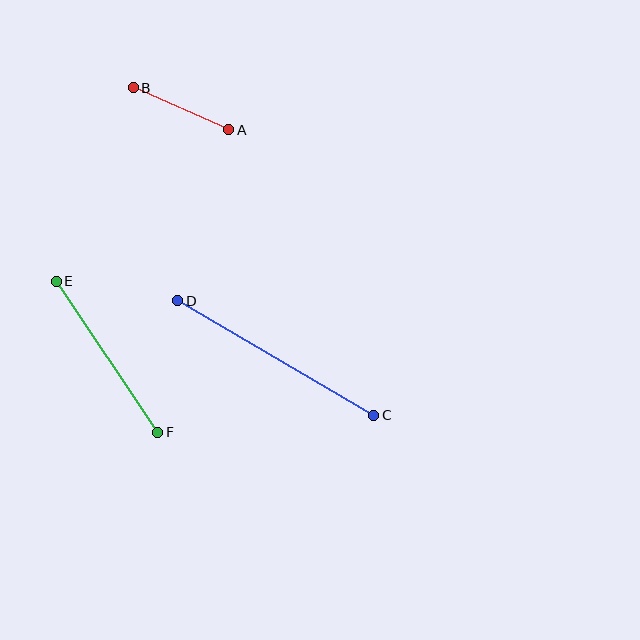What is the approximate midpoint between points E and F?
The midpoint is at approximately (107, 357) pixels.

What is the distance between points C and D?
The distance is approximately 227 pixels.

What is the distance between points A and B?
The distance is approximately 104 pixels.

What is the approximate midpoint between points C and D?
The midpoint is at approximately (276, 358) pixels.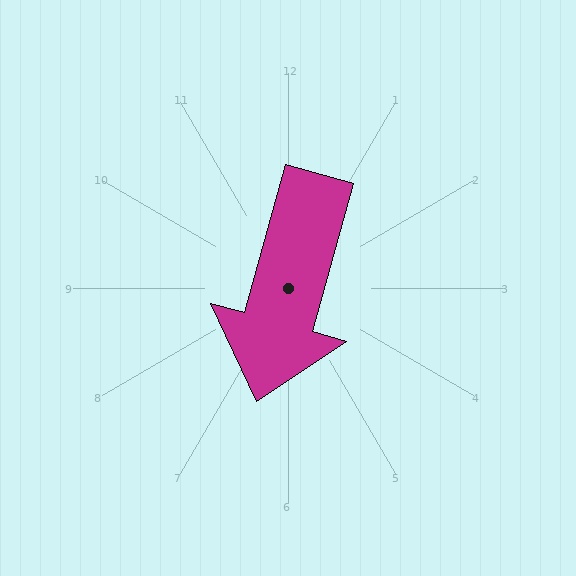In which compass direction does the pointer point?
South.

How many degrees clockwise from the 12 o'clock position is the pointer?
Approximately 195 degrees.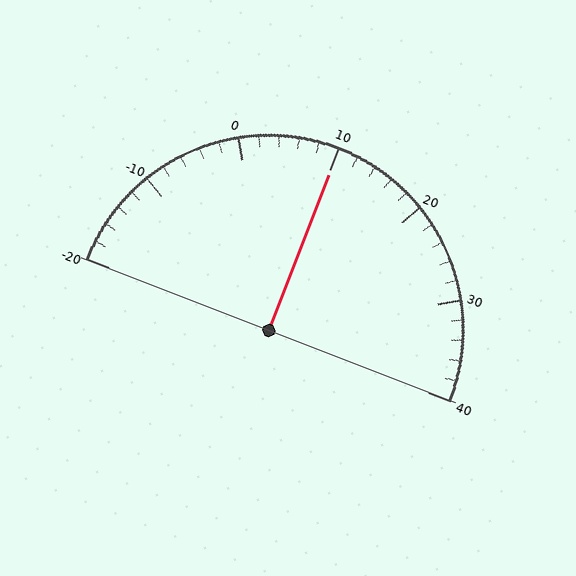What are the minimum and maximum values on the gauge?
The gauge ranges from -20 to 40.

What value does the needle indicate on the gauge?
The needle indicates approximately 10.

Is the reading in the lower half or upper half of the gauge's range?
The reading is in the upper half of the range (-20 to 40).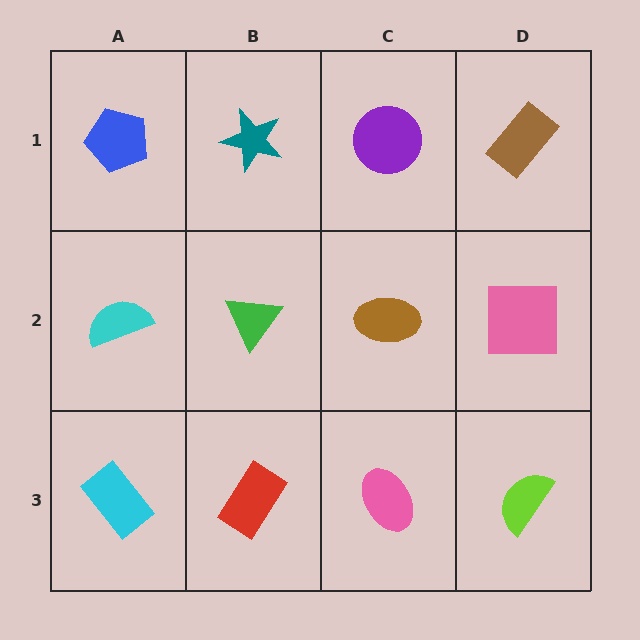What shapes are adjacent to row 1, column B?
A green triangle (row 2, column B), a blue pentagon (row 1, column A), a purple circle (row 1, column C).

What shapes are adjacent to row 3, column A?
A cyan semicircle (row 2, column A), a red rectangle (row 3, column B).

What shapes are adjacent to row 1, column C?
A brown ellipse (row 2, column C), a teal star (row 1, column B), a brown rectangle (row 1, column D).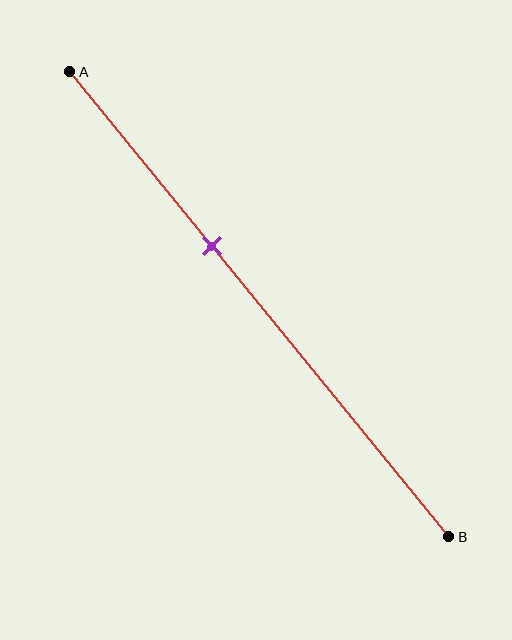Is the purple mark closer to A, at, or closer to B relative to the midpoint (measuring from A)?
The purple mark is closer to point A than the midpoint of segment AB.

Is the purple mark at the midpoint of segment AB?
No, the mark is at about 40% from A, not at the 50% midpoint.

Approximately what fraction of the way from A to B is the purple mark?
The purple mark is approximately 40% of the way from A to B.